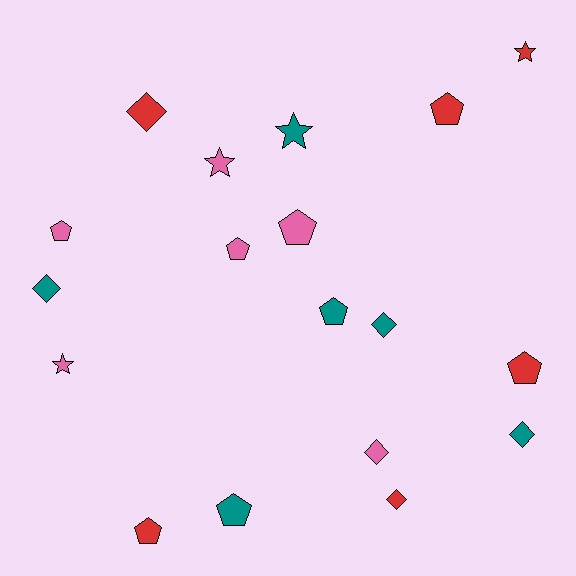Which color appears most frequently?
Red, with 6 objects.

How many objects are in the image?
There are 18 objects.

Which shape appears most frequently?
Pentagon, with 8 objects.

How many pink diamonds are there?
There is 1 pink diamond.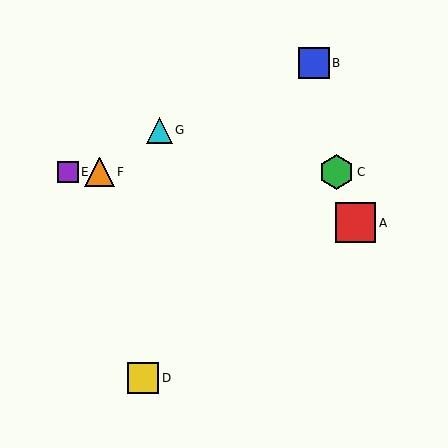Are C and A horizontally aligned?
No, C is at y≈172 and A is at y≈223.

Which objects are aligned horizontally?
Objects C, E, F are aligned horizontally.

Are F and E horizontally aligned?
Yes, both are at y≈172.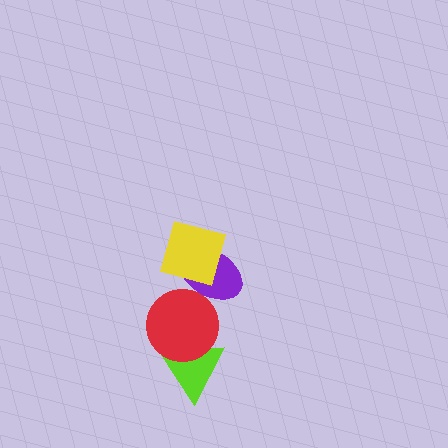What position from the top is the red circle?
The red circle is 3rd from the top.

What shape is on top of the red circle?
The purple ellipse is on top of the red circle.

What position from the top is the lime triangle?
The lime triangle is 4th from the top.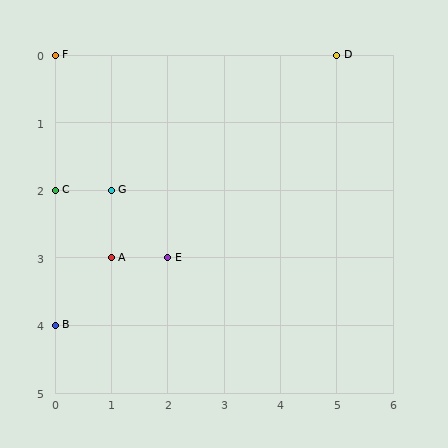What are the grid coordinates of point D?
Point D is at grid coordinates (5, 0).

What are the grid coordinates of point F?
Point F is at grid coordinates (0, 0).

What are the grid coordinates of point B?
Point B is at grid coordinates (0, 4).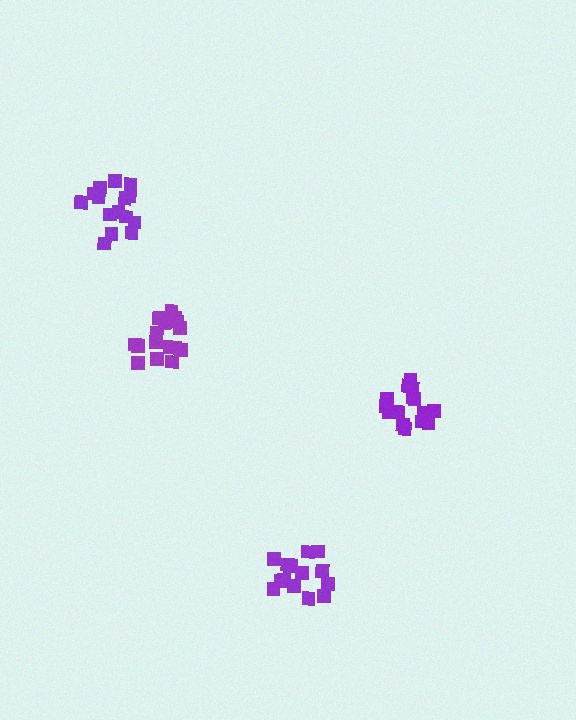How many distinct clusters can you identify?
There are 4 distinct clusters.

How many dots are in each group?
Group 1: 14 dots, Group 2: 18 dots, Group 3: 15 dots, Group 4: 15 dots (62 total).